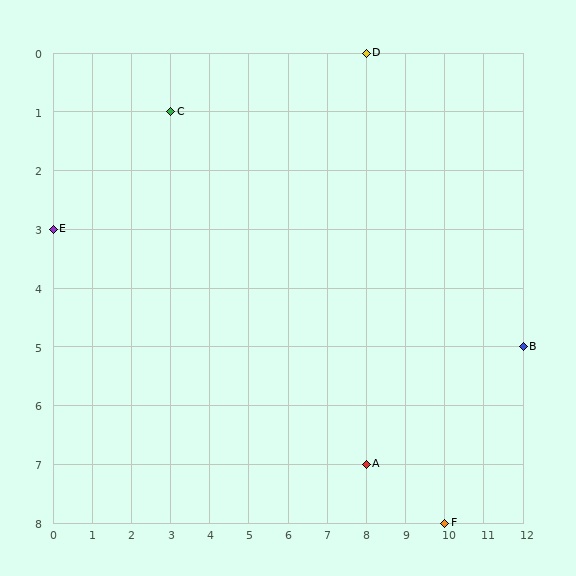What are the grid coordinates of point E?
Point E is at grid coordinates (0, 3).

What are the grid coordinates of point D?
Point D is at grid coordinates (8, 0).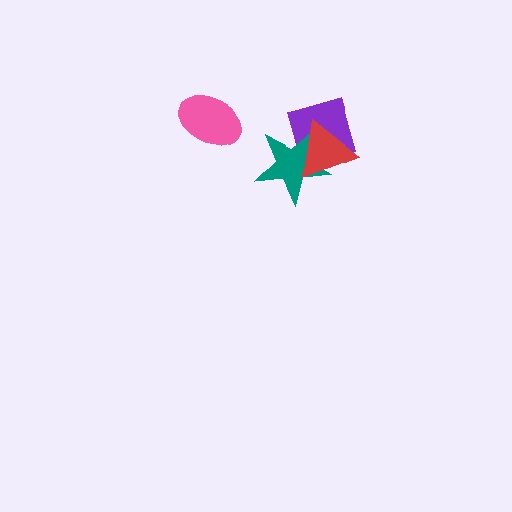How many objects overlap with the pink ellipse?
0 objects overlap with the pink ellipse.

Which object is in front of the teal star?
The red triangle is in front of the teal star.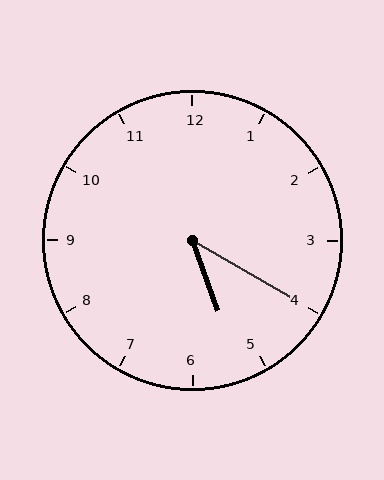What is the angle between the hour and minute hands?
Approximately 40 degrees.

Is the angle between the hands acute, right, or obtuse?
It is acute.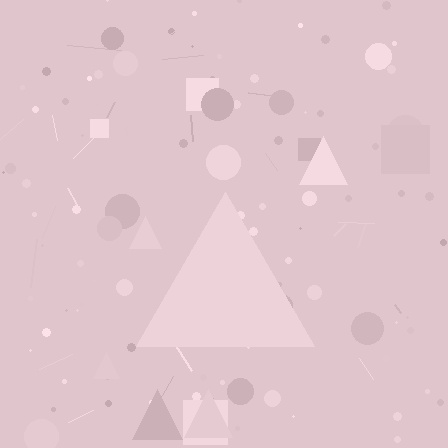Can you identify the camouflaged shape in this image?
The camouflaged shape is a triangle.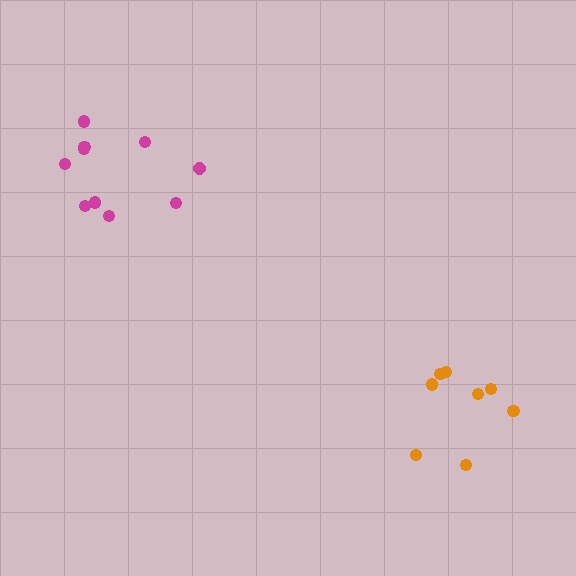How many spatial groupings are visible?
There are 2 spatial groupings.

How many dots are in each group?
Group 1: 10 dots, Group 2: 8 dots (18 total).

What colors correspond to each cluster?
The clusters are colored: magenta, orange.